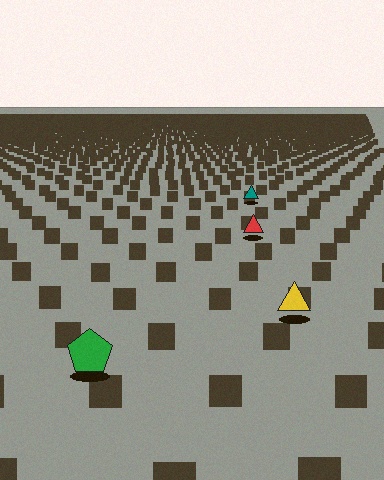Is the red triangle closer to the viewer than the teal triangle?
Yes. The red triangle is closer — you can tell from the texture gradient: the ground texture is coarser near it.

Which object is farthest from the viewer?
The teal triangle is farthest from the viewer. It appears smaller and the ground texture around it is denser.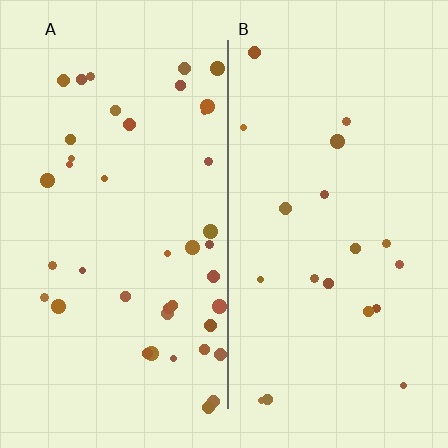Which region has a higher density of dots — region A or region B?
A (the left).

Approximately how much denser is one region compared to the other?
Approximately 2.1× — region A over region B.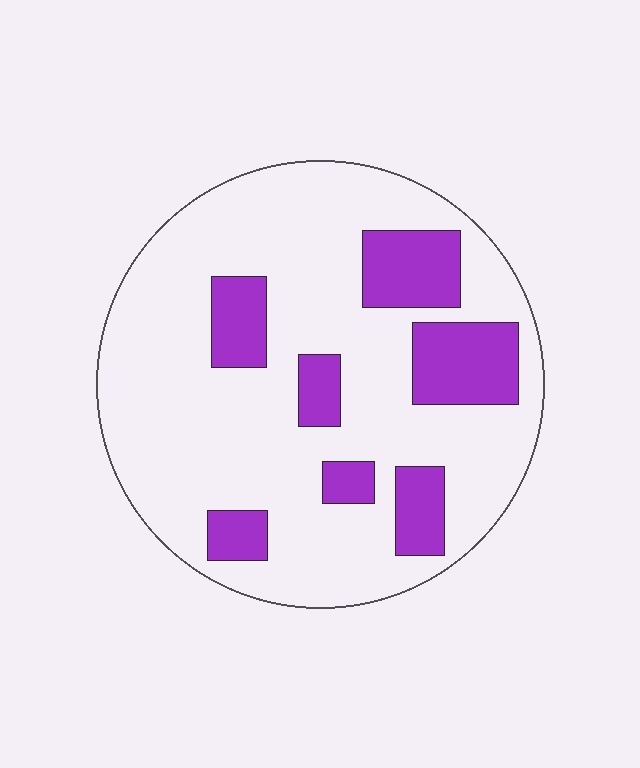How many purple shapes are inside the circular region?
7.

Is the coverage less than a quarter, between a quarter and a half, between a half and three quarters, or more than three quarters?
Less than a quarter.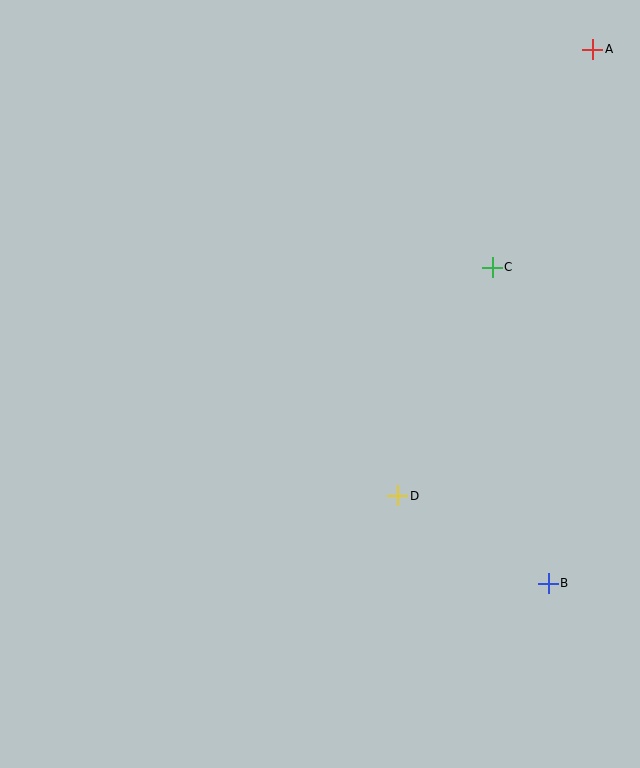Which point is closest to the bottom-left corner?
Point D is closest to the bottom-left corner.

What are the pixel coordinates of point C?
Point C is at (492, 267).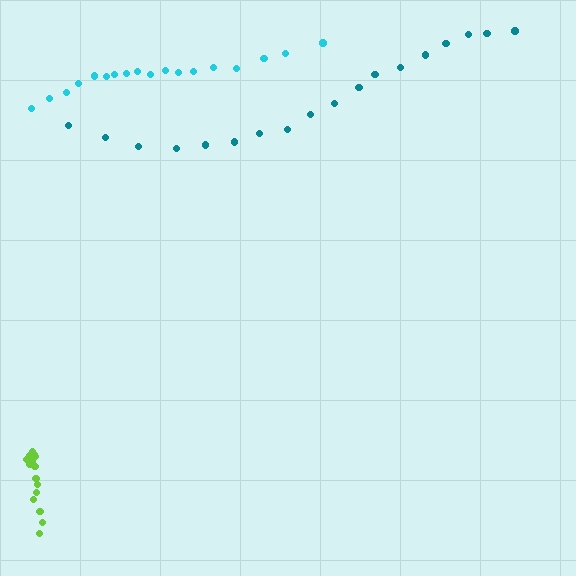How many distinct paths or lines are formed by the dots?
There are 3 distinct paths.